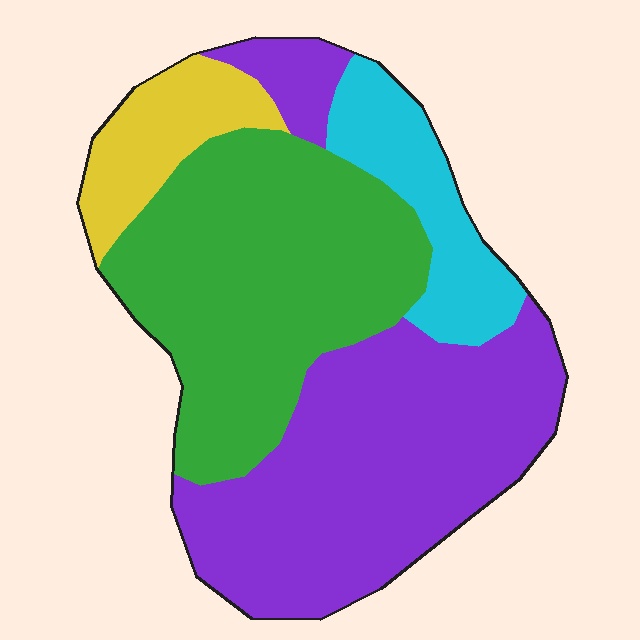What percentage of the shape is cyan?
Cyan covers roughly 10% of the shape.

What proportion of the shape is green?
Green covers 37% of the shape.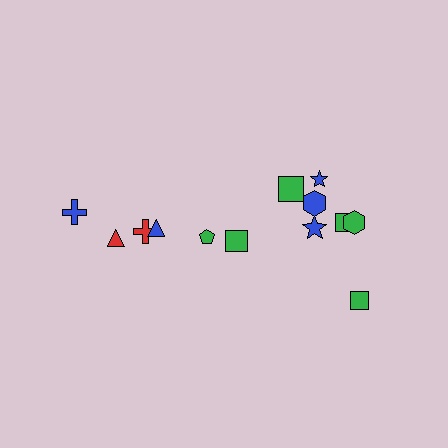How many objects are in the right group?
There are 8 objects.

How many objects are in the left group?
There are 5 objects.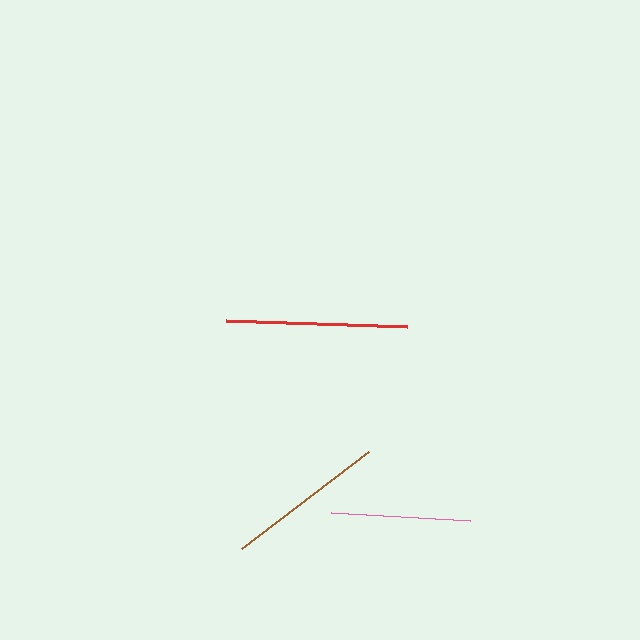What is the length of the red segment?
The red segment is approximately 181 pixels long.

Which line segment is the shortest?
The pink line is the shortest at approximately 139 pixels.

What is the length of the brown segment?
The brown segment is approximately 160 pixels long.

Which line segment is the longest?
The red line is the longest at approximately 181 pixels.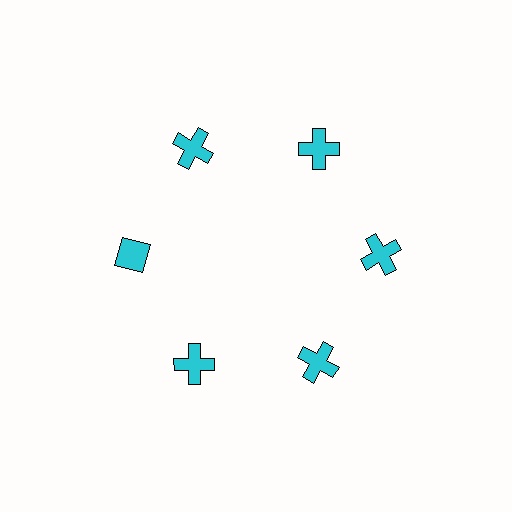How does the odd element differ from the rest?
It has a different shape: diamond instead of cross.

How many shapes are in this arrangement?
There are 6 shapes arranged in a ring pattern.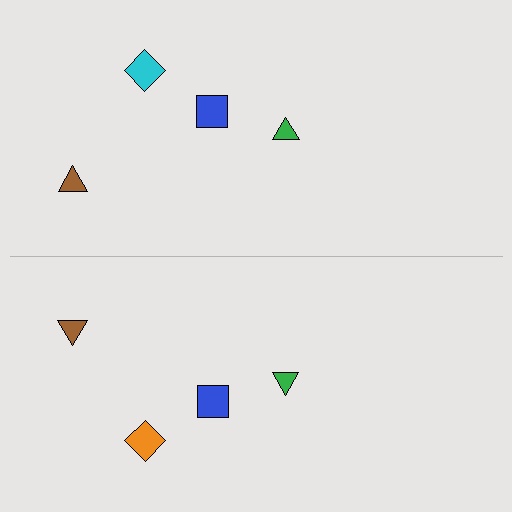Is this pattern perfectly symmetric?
No, the pattern is not perfectly symmetric. The orange diamond on the bottom side breaks the symmetry — its mirror counterpart is cyan.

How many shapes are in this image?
There are 8 shapes in this image.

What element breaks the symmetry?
The orange diamond on the bottom side breaks the symmetry — its mirror counterpart is cyan.